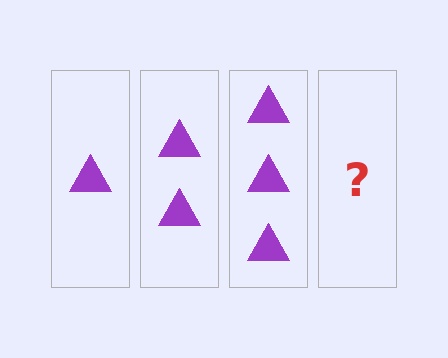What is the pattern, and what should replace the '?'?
The pattern is that each step adds one more triangle. The '?' should be 4 triangles.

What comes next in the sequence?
The next element should be 4 triangles.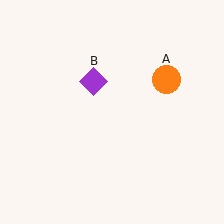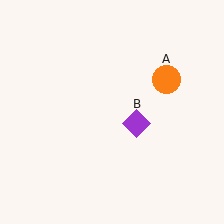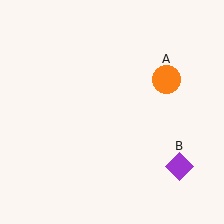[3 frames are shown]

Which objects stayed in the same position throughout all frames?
Orange circle (object A) remained stationary.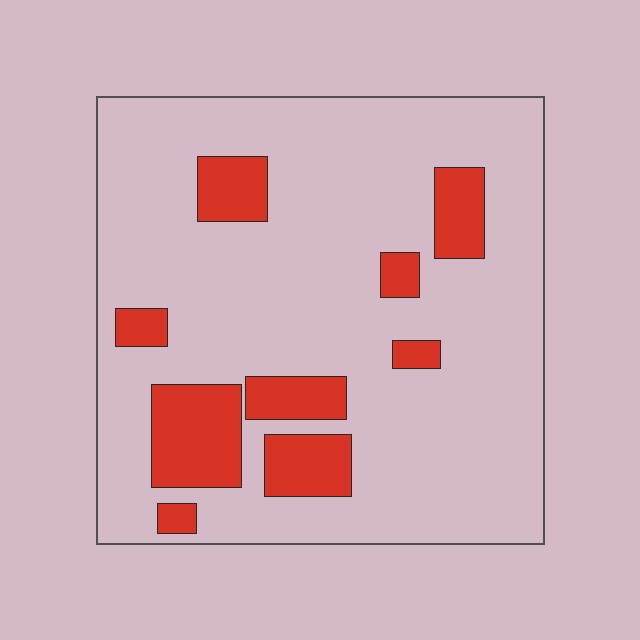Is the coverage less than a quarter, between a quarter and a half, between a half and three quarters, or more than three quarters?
Less than a quarter.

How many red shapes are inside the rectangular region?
9.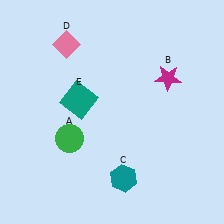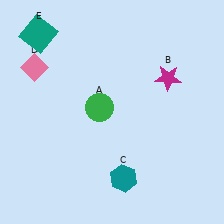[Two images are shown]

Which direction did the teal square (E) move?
The teal square (E) moved up.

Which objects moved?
The objects that moved are: the green circle (A), the pink diamond (D), the teal square (E).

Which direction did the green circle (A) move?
The green circle (A) moved up.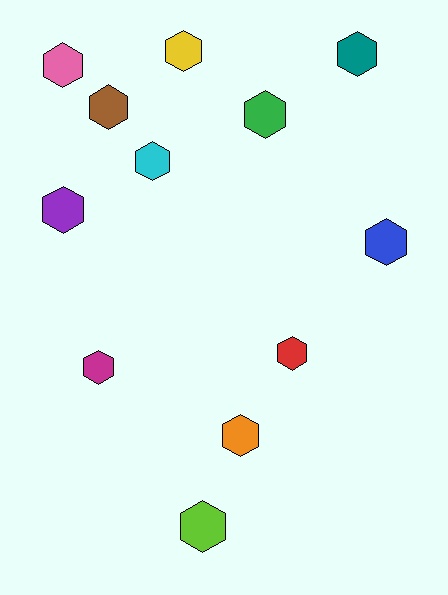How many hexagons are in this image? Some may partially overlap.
There are 12 hexagons.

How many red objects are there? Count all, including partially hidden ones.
There is 1 red object.